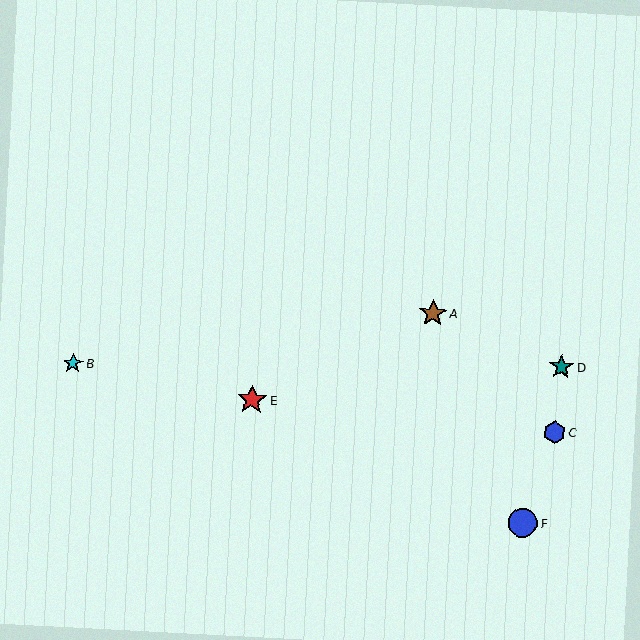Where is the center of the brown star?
The center of the brown star is at (433, 313).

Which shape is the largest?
The red star (labeled E) is the largest.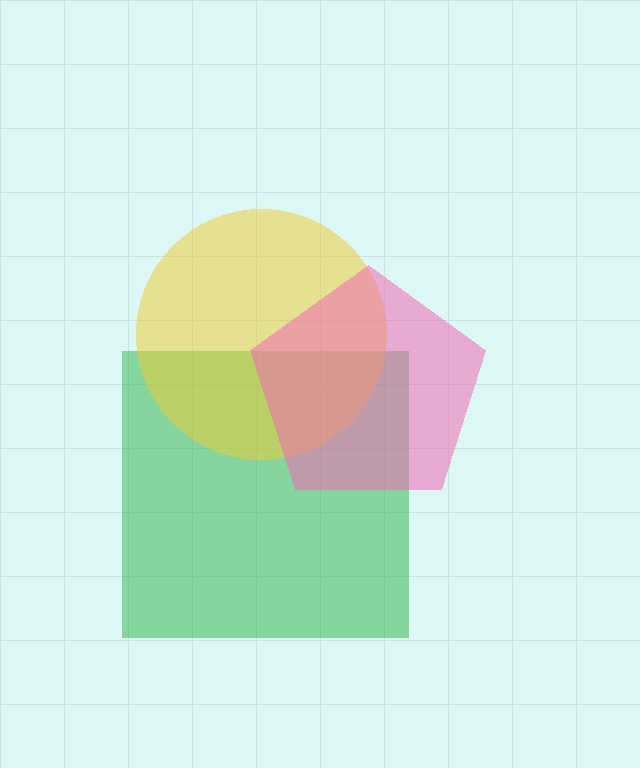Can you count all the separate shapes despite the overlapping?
Yes, there are 3 separate shapes.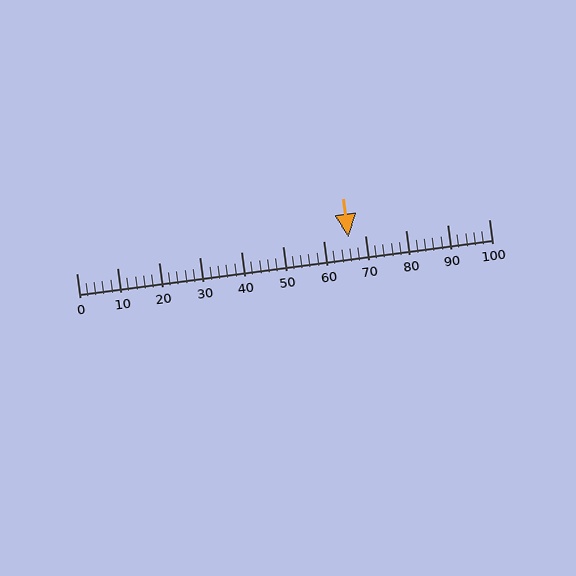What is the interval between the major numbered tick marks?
The major tick marks are spaced 10 units apart.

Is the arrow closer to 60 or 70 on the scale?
The arrow is closer to 70.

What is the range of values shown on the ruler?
The ruler shows values from 0 to 100.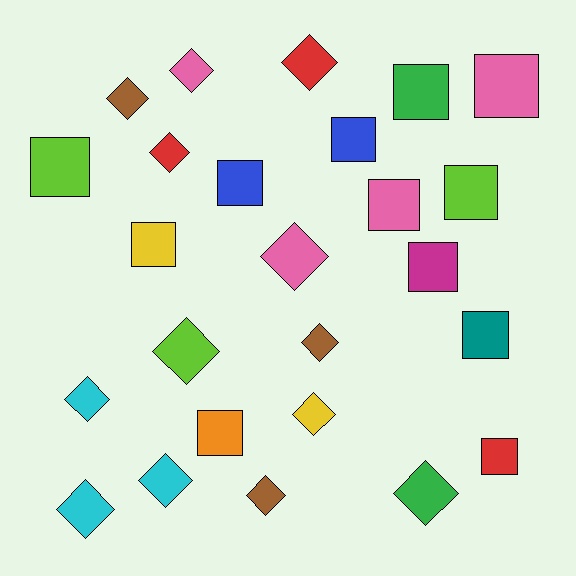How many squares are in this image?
There are 12 squares.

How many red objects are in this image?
There are 3 red objects.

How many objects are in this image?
There are 25 objects.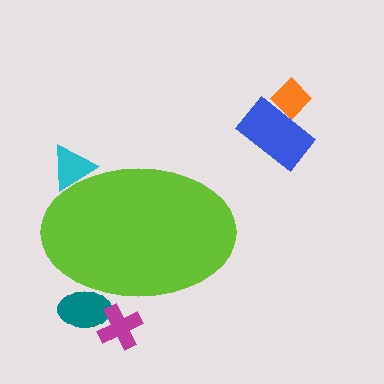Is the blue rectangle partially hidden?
No, the blue rectangle is fully visible.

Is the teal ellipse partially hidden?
Yes, the teal ellipse is partially hidden behind the lime ellipse.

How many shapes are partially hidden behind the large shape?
3 shapes are partially hidden.